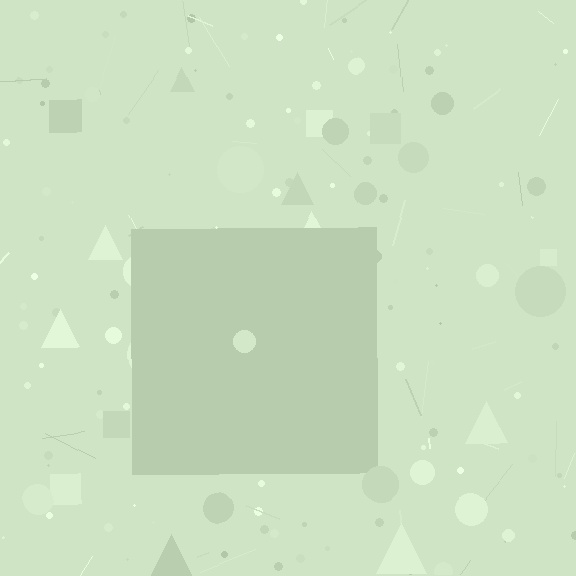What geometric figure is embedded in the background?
A square is embedded in the background.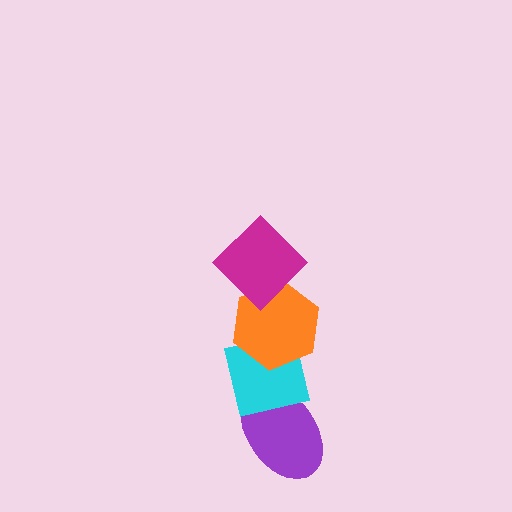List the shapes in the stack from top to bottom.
From top to bottom: the magenta diamond, the orange hexagon, the cyan square, the purple ellipse.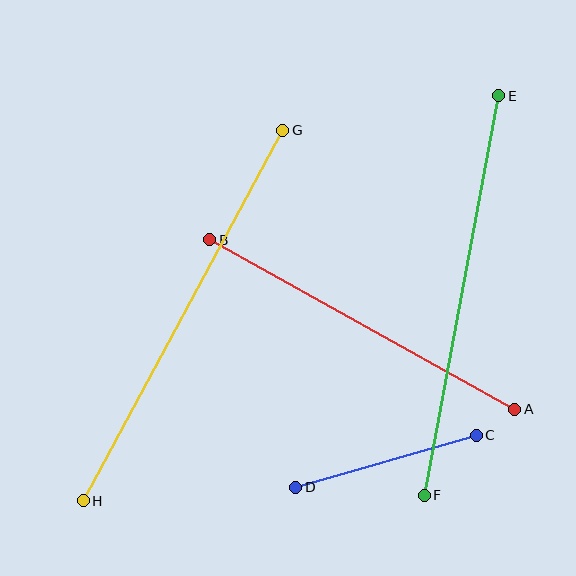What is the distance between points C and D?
The distance is approximately 188 pixels.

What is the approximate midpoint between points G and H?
The midpoint is at approximately (183, 316) pixels.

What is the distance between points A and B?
The distance is approximately 349 pixels.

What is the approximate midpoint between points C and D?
The midpoint is at approximately (386, 461) pixels.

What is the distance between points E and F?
The distance is approximately 407 pixels.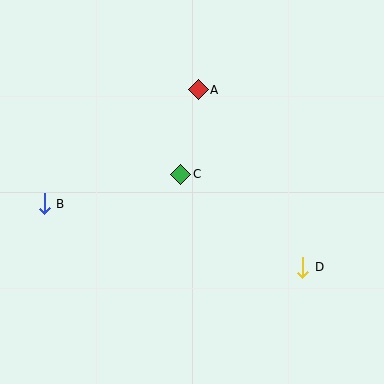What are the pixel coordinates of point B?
Point B is at (44, 204).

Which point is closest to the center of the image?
Point C at (181, 174) is closest to the center.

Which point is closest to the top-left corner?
Point B is closest to the top-left corner.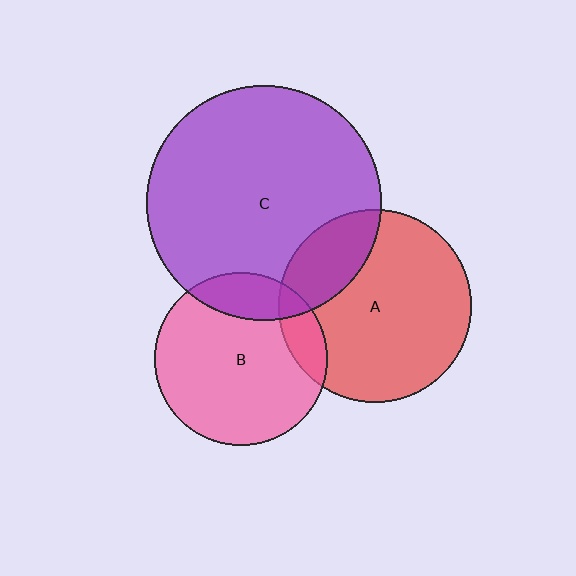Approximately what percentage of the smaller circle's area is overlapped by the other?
Approximately 15%.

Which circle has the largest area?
Circle C (purple).